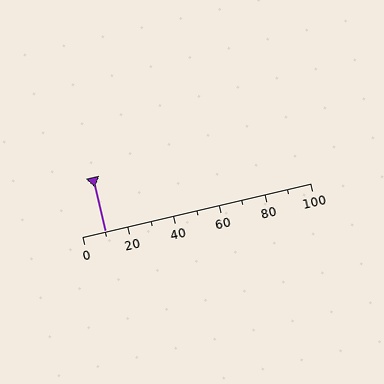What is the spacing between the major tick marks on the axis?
The major ticks are spaced 20 apart.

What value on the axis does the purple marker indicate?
The marker indicates approximately 10.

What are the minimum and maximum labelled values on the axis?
The axis runs from 0 to 100.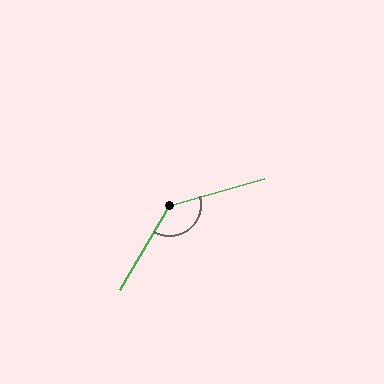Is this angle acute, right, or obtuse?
It is obtuse.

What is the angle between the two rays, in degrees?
Approximately 136 degrees.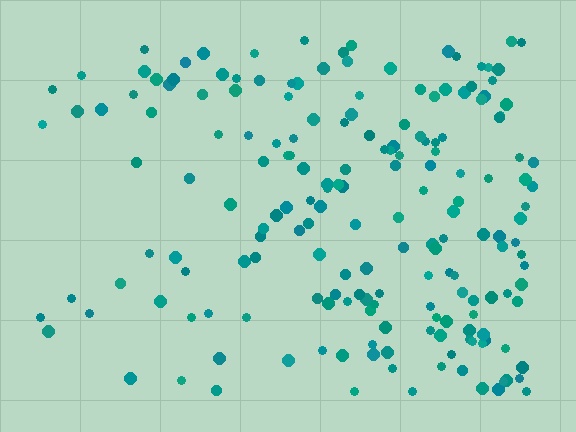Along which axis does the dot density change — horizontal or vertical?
Horizontal.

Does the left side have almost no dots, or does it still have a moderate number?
Still a moderate number, just noticeably fewer than the right.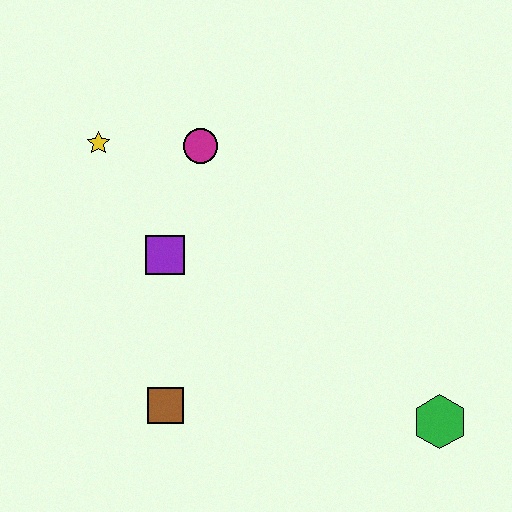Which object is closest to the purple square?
The magenta circle is closest to the purple square.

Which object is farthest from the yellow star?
The green hexagon is farthest from the yellow star.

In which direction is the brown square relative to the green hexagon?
The brown square is to the left of the green hexagon.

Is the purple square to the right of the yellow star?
Yes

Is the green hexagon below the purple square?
Yes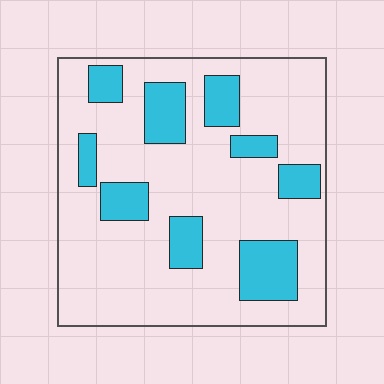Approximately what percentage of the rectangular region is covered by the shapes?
Approximately 25%.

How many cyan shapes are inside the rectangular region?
9.